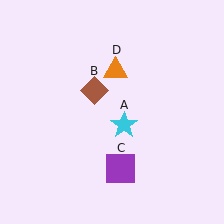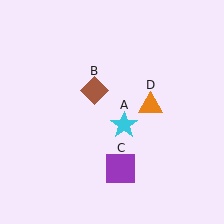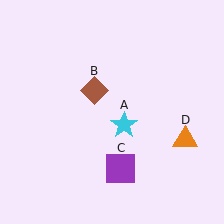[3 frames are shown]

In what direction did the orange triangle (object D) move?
The orange triangle (object D) moved down and to the right.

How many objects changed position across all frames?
1 object changed position: orange triangle (object D).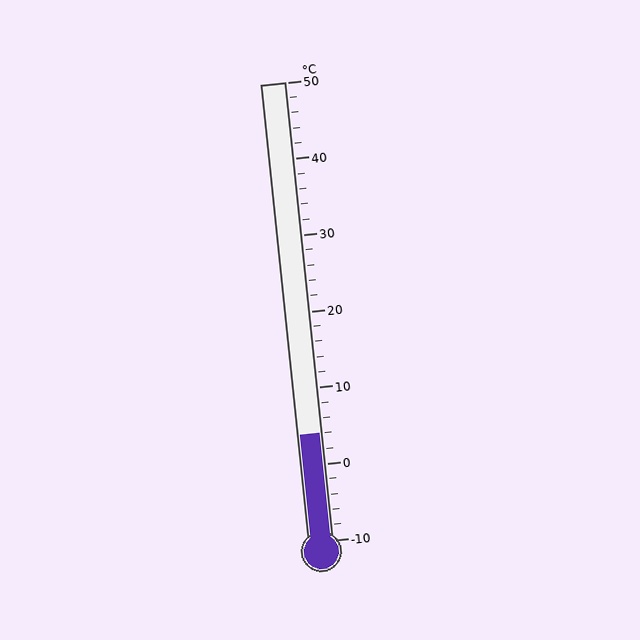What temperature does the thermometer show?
The thermometer shows approximately 4°C.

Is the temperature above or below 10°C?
The temperature is below 10°C.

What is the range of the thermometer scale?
The thermometer scale ranges from -10°C to 50°C.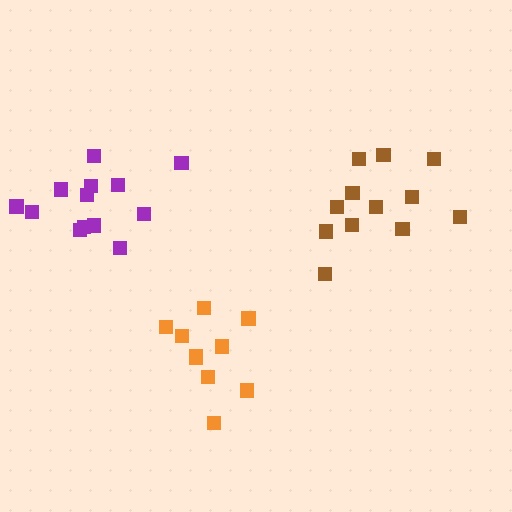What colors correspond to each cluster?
The clusters are colored: brown, orange, purple.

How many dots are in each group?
Group 1: 12 dots, Group 2: 10 dots, Group 3: 13 dots (35 total).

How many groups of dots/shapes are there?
There are 3 groups.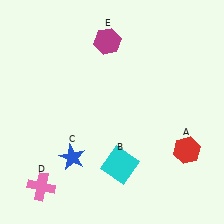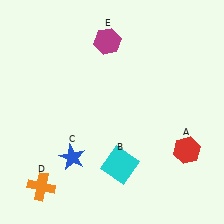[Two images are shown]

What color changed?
The cross (D) changed from pink in Image 1 to orange in Image 2.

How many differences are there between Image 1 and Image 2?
There is 1 difference between the two images.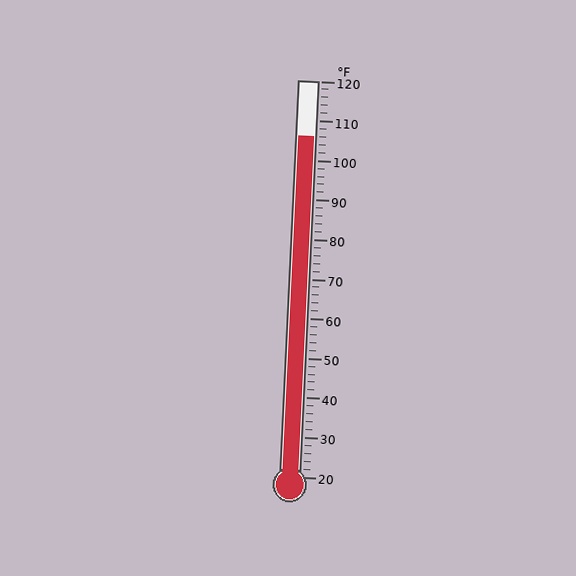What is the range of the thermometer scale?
The thermometer scale ranges from 20°F to 120°F.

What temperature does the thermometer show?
The thermometer shows approximately 106°F.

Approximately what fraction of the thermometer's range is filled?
The thermometer is filled to approximately 85% of its range.